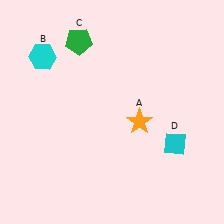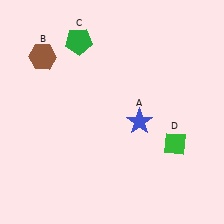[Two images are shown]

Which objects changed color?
A changed from orange to blue. B changed from cyan to brown. D changed from cyan to green.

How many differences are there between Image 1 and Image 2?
There are 3 differences between the two images.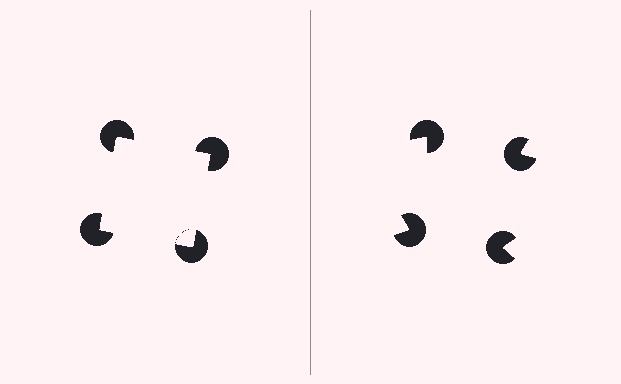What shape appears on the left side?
An illusory square.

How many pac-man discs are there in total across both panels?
8 — 4 on each side.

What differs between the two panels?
The pac-man discs are positioned identically on both sides; only the wedge orientations differ. On the left they align to a square; on the right they are misaligned.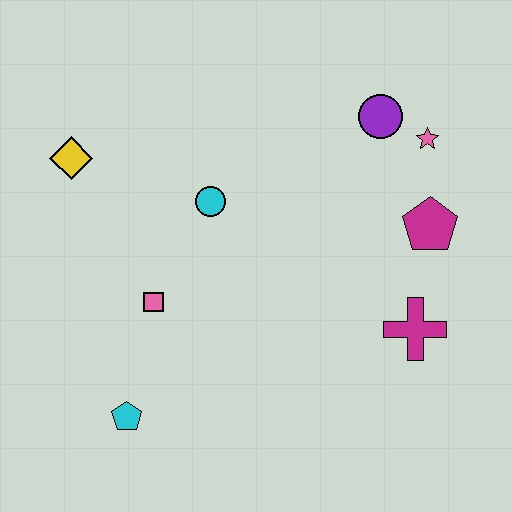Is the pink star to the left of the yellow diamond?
No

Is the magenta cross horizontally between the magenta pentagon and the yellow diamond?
Yes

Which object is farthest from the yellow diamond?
The magenta cross is farthest from the yellow diamond.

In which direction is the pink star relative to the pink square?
The pink star is to the right of the pink square.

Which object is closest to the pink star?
The purple circle is closest to the pink star.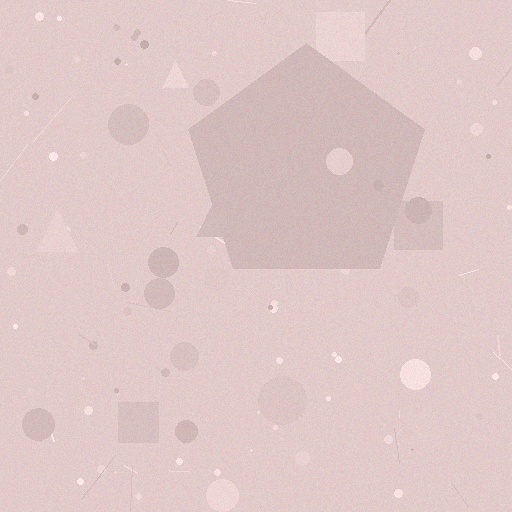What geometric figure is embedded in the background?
A pentagon is embedded in the background.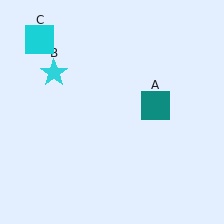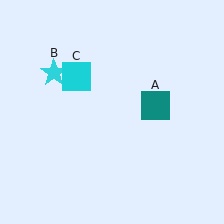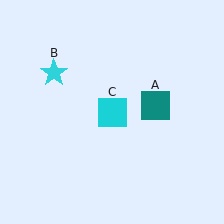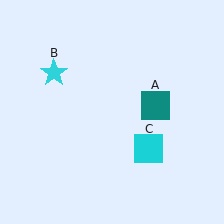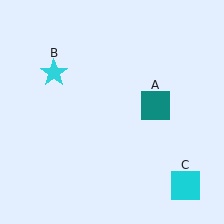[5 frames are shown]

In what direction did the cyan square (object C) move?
The cyan square (object C) moved down and to the right.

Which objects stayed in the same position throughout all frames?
Teal square (object A) and cyan star (object B) remained stationary.